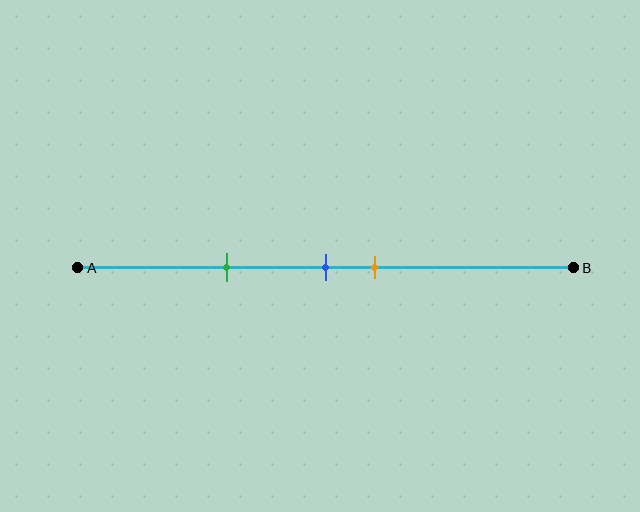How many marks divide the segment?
There are 3 marks dividing the segment.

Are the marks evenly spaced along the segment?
No, the marks are not evenly spaced.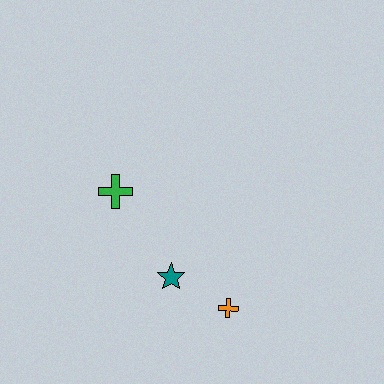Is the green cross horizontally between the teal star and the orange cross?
No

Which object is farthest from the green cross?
The orange cross is farthest from the green cross.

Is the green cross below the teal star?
No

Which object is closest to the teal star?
The orange cross is closest to the teal star.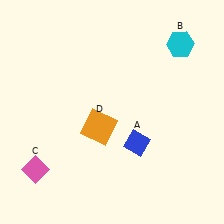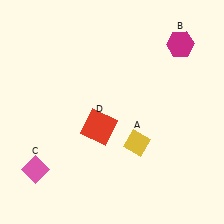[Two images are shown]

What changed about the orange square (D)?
In Image 1, D is orange. In Image 2, it changed to red.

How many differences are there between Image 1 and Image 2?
There are 3 differences between the two images.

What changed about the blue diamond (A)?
In Image 1, A is blue. In Image 2, it changed to yellow.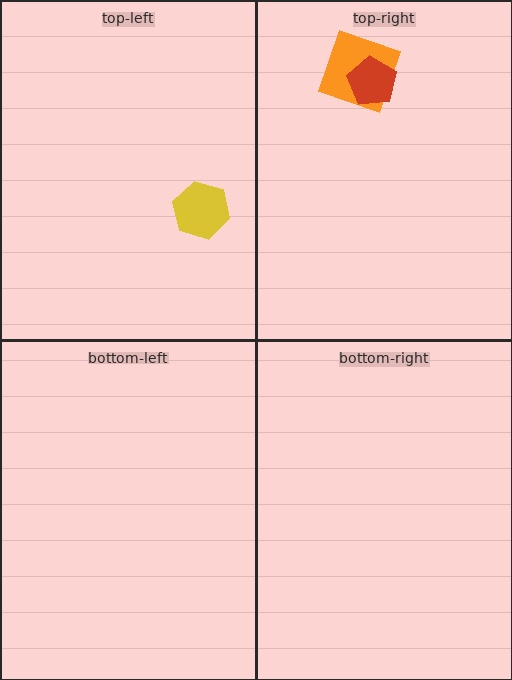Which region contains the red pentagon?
The top-right region.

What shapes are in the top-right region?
The orange square, the red pentagon.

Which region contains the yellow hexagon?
The top-left region.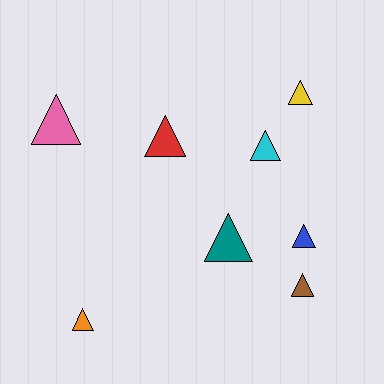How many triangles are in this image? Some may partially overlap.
There are 8 triangles.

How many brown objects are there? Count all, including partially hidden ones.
There is 1 brown object.